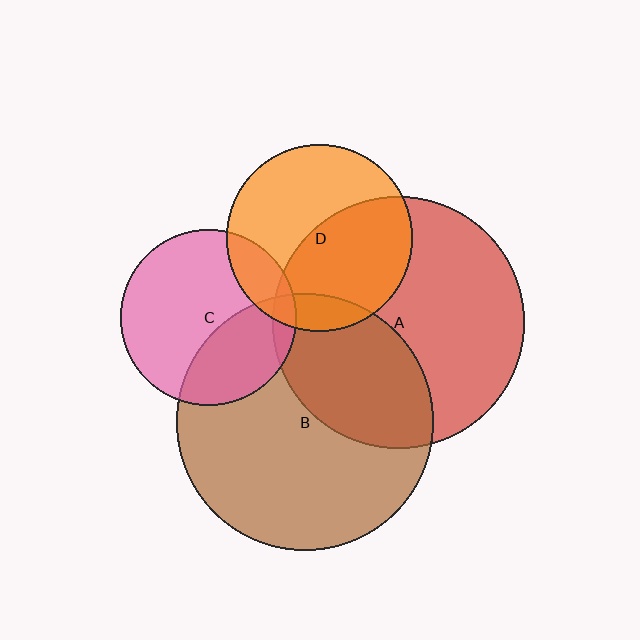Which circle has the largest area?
Circle B (brown).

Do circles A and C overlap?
Yes.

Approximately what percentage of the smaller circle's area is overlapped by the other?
Approximately 5%.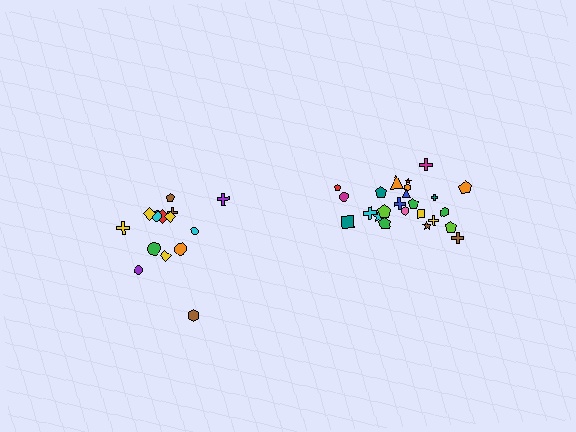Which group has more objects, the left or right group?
The right group.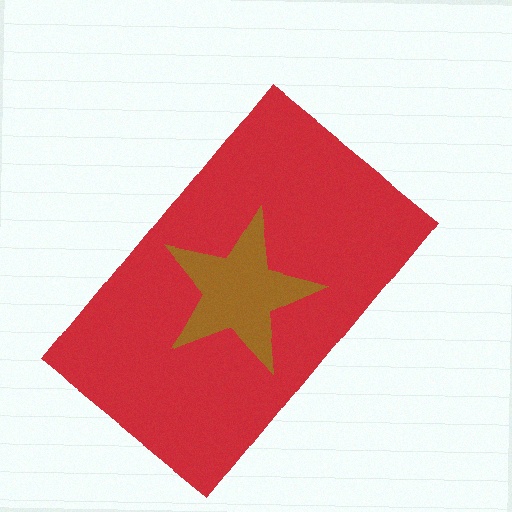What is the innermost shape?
The brown star.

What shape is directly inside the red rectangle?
The brown star.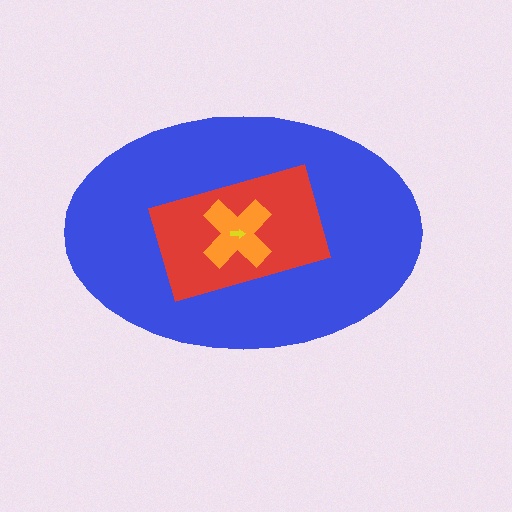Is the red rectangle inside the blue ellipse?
Yes.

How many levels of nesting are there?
4.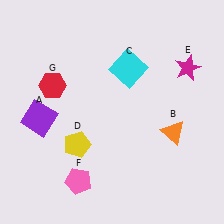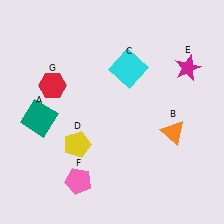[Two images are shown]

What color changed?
The square (A) changed from purple in Image 1 to teal in Image 2.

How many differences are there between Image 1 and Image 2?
There is 1 difference between the two images.